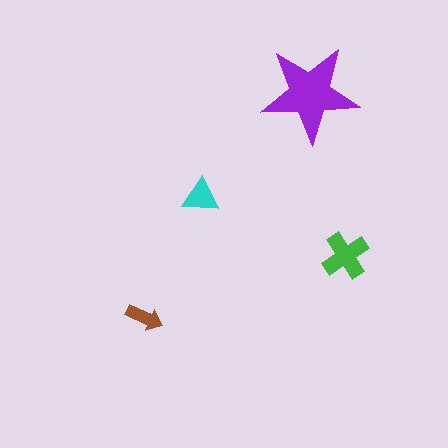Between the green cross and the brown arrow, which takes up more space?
The green cross.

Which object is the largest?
The purple star.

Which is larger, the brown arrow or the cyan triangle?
The cyan triangle.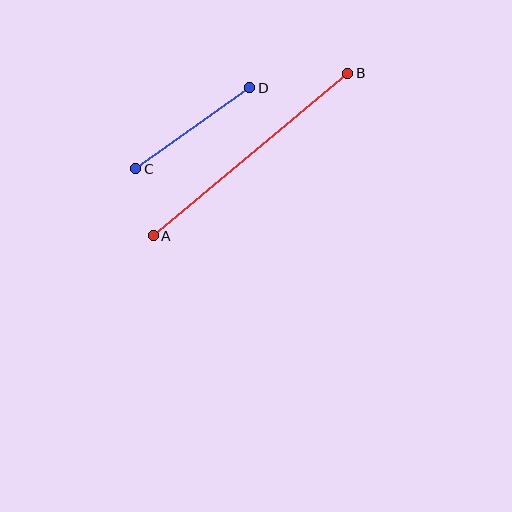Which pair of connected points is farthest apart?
Points A and B are farthest apart.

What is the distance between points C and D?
The distance is approximately 140 pixels.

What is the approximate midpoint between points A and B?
The midpoint is at approximately (250, 154) pixels.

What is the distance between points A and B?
The distance is approximately 253 pixels.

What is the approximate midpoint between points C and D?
The midpoint is at approximately (193, 128) pixels.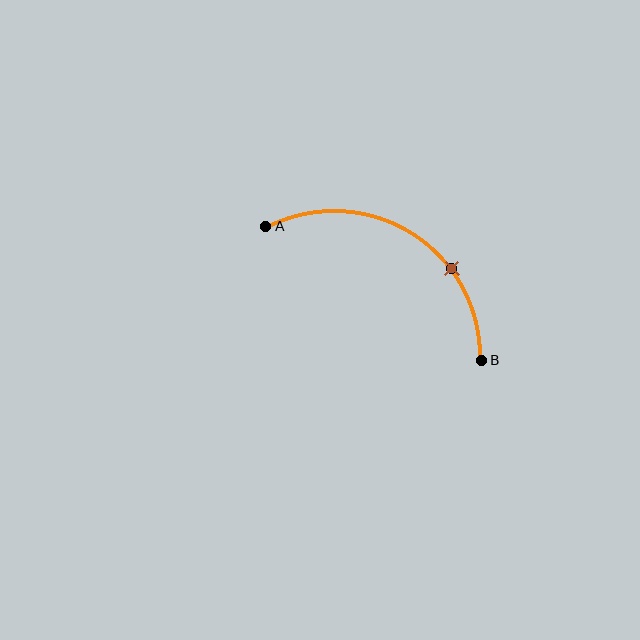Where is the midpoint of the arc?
The arc midpoint is the point on the curve farthest from the straight line joining A and B. It sits above that line.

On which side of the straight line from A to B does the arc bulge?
The arc bulges above the straight line connecting A and B.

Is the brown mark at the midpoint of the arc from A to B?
No. The brown mark lies on the arc but is closer to endpoint B. The arc midpoint would be at the point on the curve equidistant along the arc from both A and B.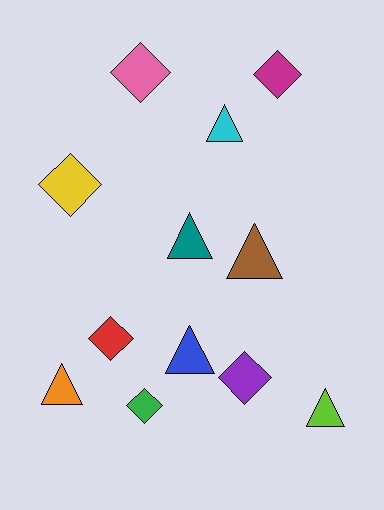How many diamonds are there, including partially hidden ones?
There are 6 diamonds.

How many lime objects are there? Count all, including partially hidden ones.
There is 1 lime object.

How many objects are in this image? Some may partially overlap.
There are 12 objects.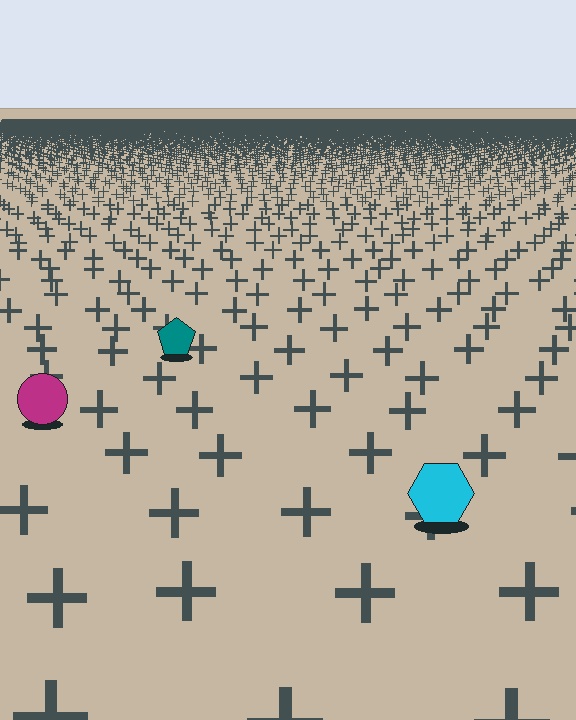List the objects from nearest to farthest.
From nearest to farthest: the cyan hexagon, the magenta circle, the teal pentagon.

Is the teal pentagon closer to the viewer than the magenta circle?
No. The magenta circle is closer — you can tell from the texture gradient: the ground texture is coarser near it.